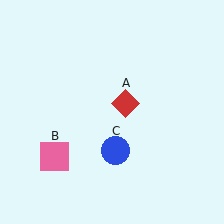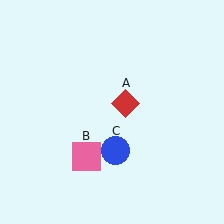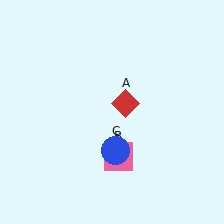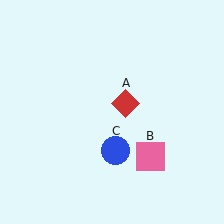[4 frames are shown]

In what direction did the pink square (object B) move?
The pink square (object B) moved right.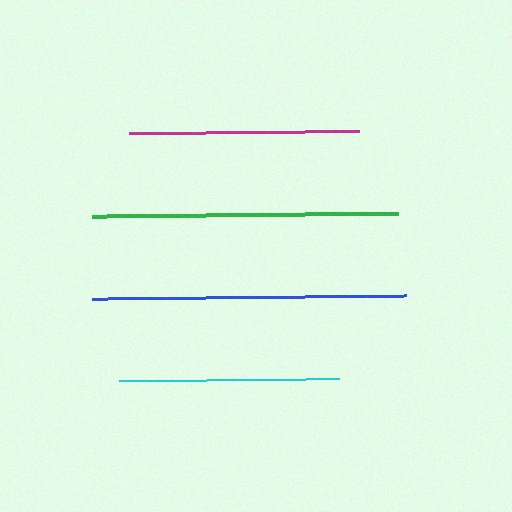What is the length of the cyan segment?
The cyan segment is approximately 220 pixels long.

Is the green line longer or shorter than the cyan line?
The green line is longer than the cyan line.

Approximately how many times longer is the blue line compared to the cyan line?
The blue line is approximately 1.4 times the length of the cyan line.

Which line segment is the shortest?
The cyan line is the shortest at approximately 220 pixels.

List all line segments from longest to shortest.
From longest to shortest: blue, green, magenta, cyan.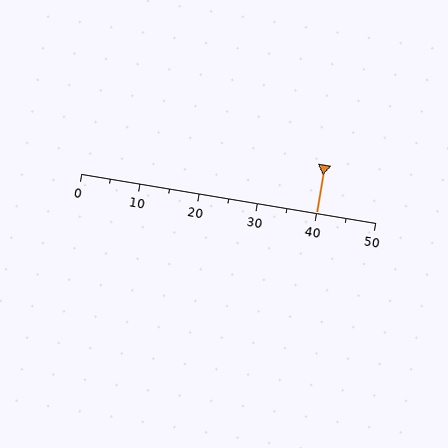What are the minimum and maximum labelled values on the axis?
The axis runs from 0 to 50.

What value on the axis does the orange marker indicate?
The marker indicates approximately 40.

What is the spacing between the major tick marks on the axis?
The major ticks are spaced 10 apart.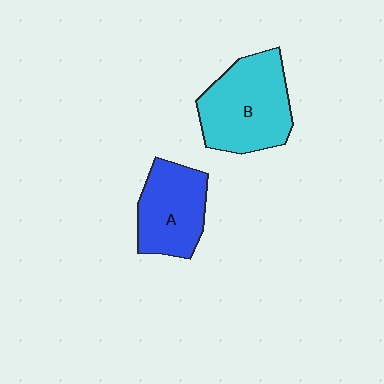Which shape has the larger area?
Shape B (cyan).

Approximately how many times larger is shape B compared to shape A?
Approximately 1.3 times.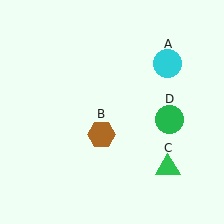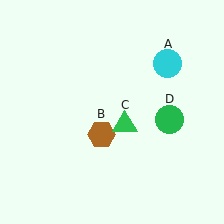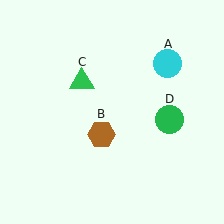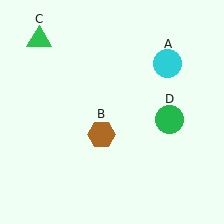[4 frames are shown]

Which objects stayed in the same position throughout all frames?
Cyan circle (object A) and brown hexagon (object B) and green circle (object D) remained stationary.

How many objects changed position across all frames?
1 object changed position: green triangle (object C).